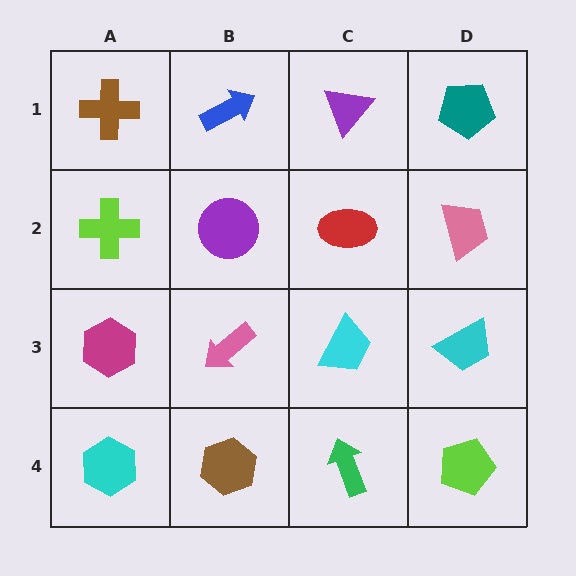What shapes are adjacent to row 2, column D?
A teal pentagon (row 1, column D), a cyan trapezoid (row 3, column D), a red ellipse (row 2, column C).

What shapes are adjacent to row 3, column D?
A pink trapezoid (row 2, column D), a lime pentagon (row 4, column D), a cyan trapezoid (row 3, column C).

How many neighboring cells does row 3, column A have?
3.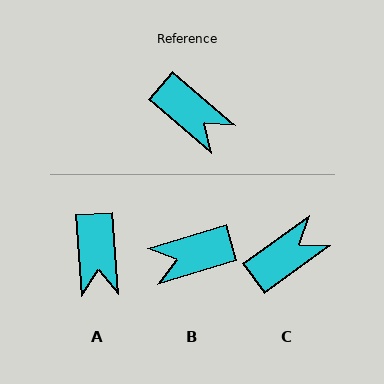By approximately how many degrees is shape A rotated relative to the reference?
Approximately 45 degrees clockwise.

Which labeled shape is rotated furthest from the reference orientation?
B, about 123 degrees away.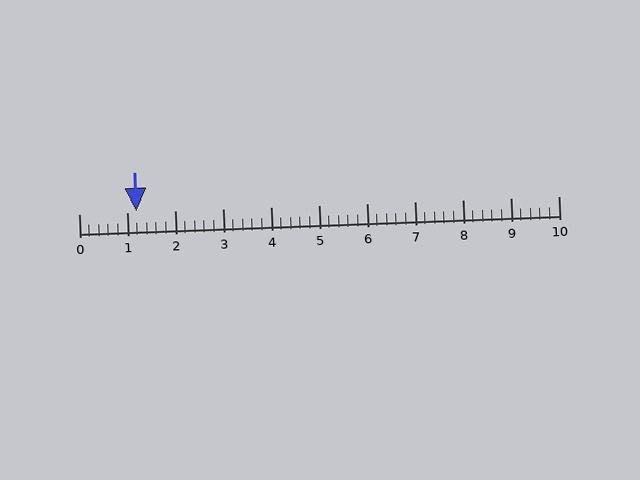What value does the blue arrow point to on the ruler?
The blue arrow points to approximately 1.2.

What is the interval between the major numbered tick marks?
The major tick marks are spaced 1 units apart.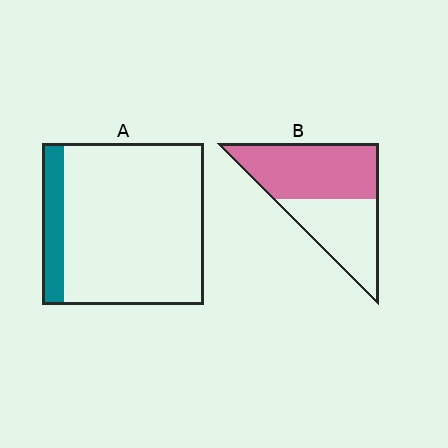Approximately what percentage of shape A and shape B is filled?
A is approximately 15% and B is approximately 55%.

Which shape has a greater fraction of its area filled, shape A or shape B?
Shape B.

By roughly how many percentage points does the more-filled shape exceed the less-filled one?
By roughly 45 percentage points (B over A).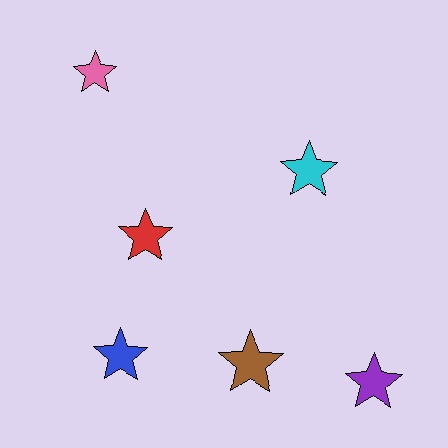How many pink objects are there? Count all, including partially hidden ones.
There is 1 pink object.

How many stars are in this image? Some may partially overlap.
There are 6 stars.